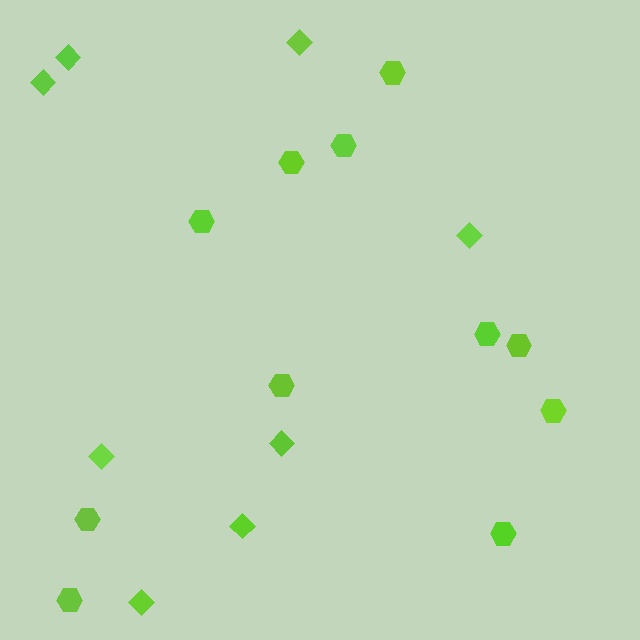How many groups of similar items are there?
There are 2 groups: one group of diamonds (8) and one group of hexagons (11).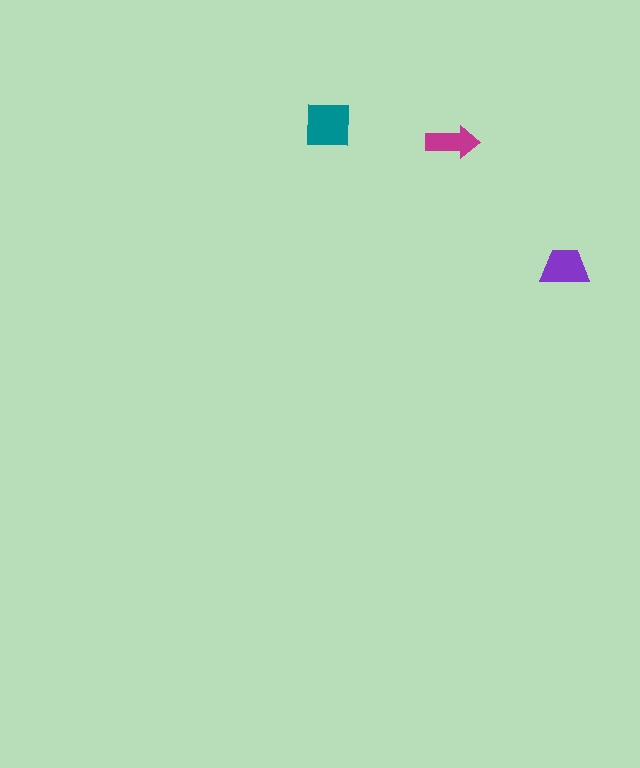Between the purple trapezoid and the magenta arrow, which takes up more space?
The purple trapezoid.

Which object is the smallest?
The magenta arrow.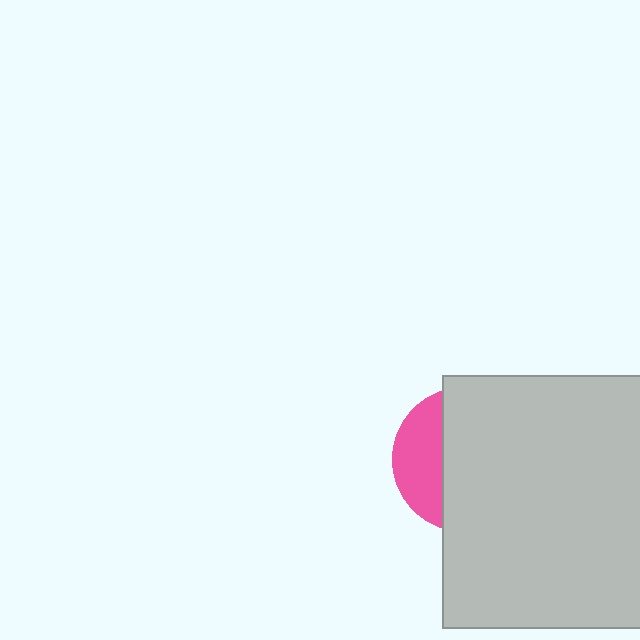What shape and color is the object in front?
The object in front is a light gray rectangle.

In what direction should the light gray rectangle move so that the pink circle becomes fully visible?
The light gray rectangle should move right. That is the shortest direction to clear the overlap and leave the pink circle fully visible.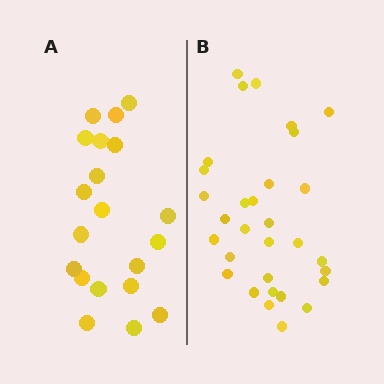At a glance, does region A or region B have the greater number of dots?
Region B (the right region) has more dots.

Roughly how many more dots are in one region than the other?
Region B has roughly 12 or so more dots than region A.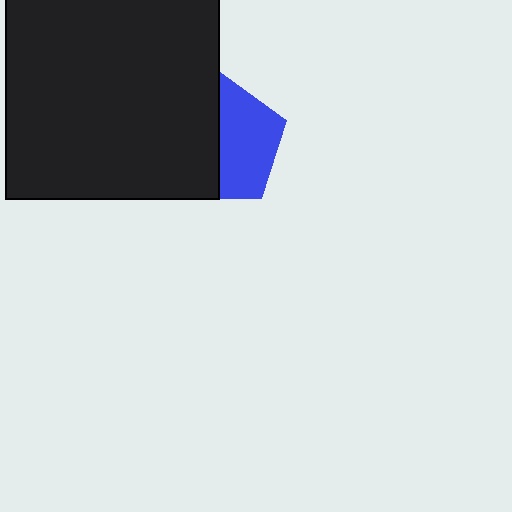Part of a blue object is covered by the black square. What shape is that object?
It is a pentagon.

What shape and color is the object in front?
The object in front is a black square.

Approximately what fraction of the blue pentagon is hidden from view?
Roughly 49% of the blue pentagon is hidden behind the black square.